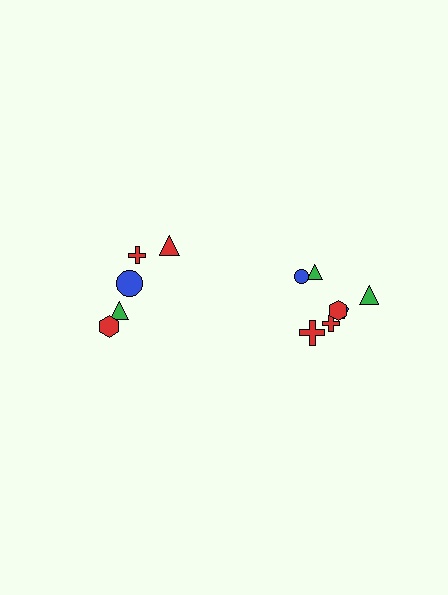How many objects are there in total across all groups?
There are 12 objects.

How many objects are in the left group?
There are 5 objects.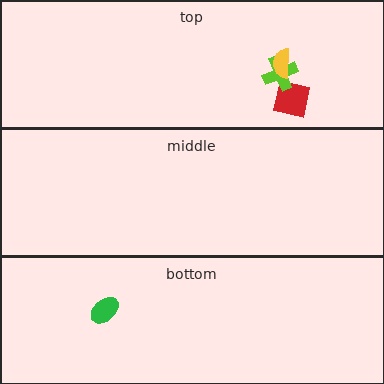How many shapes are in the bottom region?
1.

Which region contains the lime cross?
The top region.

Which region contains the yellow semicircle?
The top region.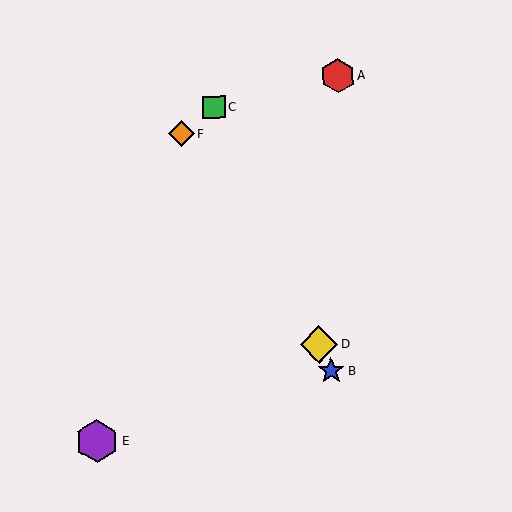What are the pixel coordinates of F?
Object F is at (182, 134).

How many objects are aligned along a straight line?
3 objects (B, C, D) are aligned along a straight line.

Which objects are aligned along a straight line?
Objects B, C, D are aligned along a straight line.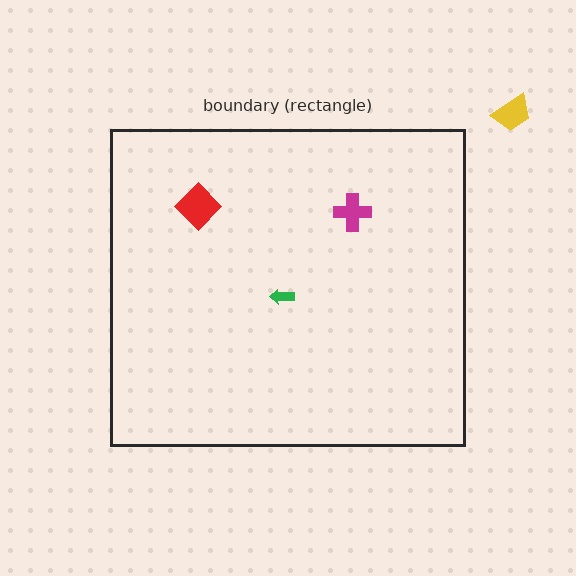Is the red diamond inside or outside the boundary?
Inside.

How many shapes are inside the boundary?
3 inside, 1 outside.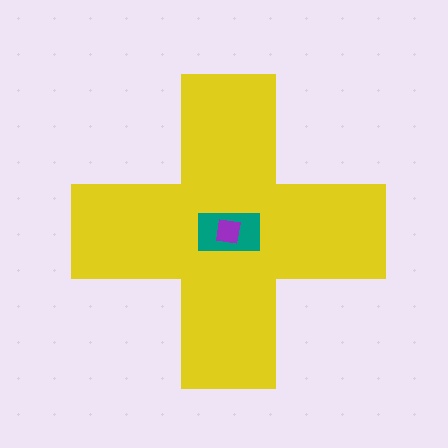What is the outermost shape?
The yellow cross.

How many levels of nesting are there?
3.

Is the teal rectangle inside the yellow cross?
Yes.